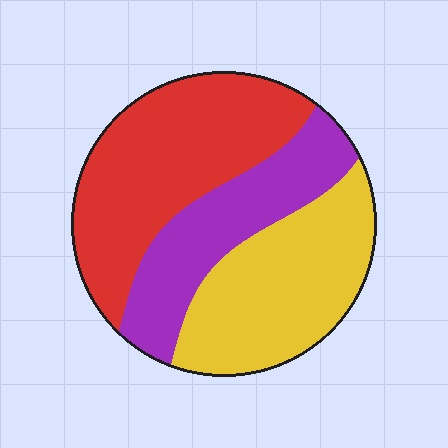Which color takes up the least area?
Purple, at roughly 25%.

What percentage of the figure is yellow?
Yellow covers roughly 35% of the figure.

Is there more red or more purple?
Red.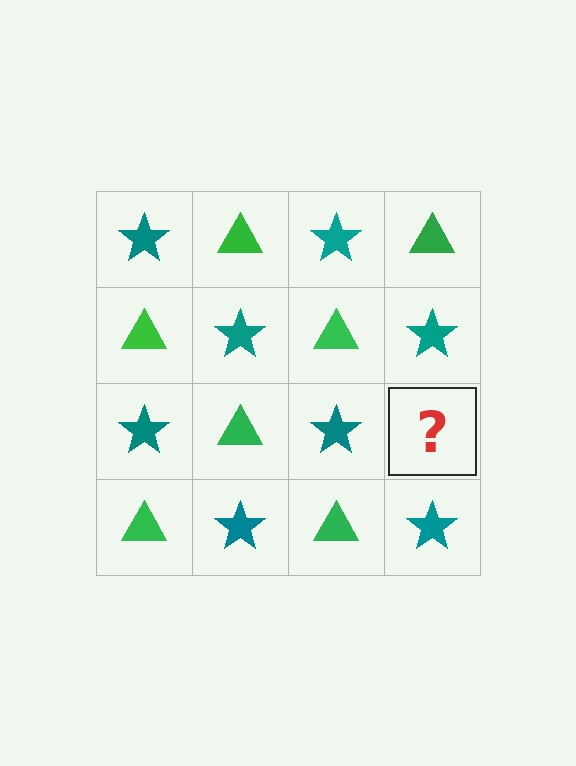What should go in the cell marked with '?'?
The missing cell should contain a green triangle.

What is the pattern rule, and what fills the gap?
The rule is that it alternates teal star and green triangle in a checkerboard pattern. The gap should be filled with a green triangle.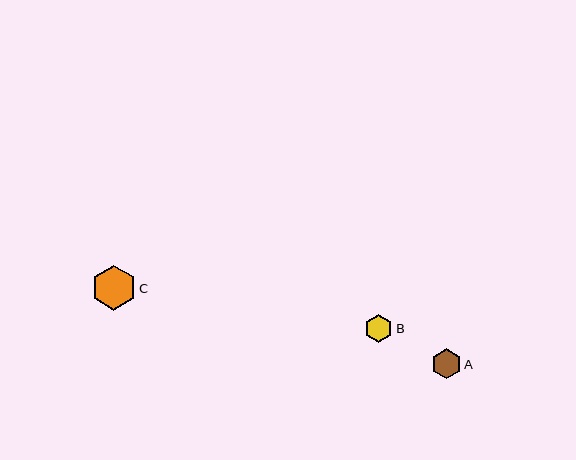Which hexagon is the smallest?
Hexagon B is the smallest with a size of approximately 28 pixels.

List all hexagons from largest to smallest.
From largest to smallest: C, A, B.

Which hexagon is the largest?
Hexagon C is the largest with a size of approximately 45 pixels.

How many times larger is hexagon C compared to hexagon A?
Hexagon C is approximately 1.5 times the size of hexagon A.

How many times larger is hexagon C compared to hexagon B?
Hexagon C is approximately 1.6 times the size of hexagon B.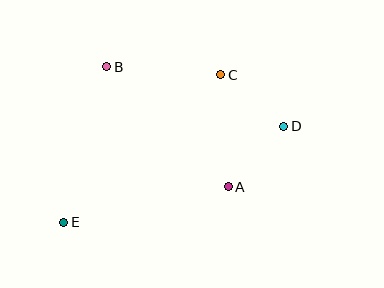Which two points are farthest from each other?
Points D and E are farthest from each other.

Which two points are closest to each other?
Points C and D are closest to each other.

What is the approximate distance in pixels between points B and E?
The distance between B and E is approximately 161 pixels.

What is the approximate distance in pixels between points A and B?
The distance between A and B is approximately 171 pixels.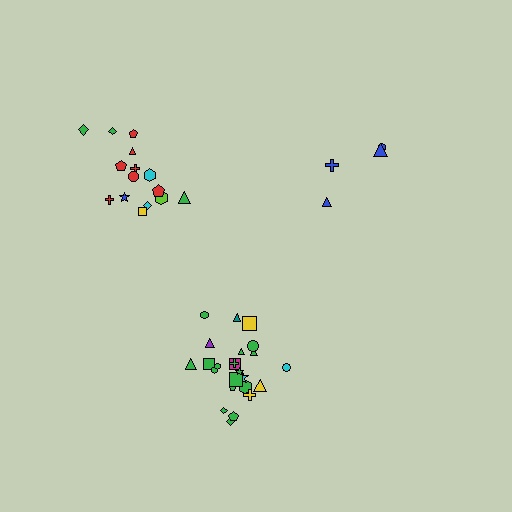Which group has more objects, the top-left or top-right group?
The top-left group.